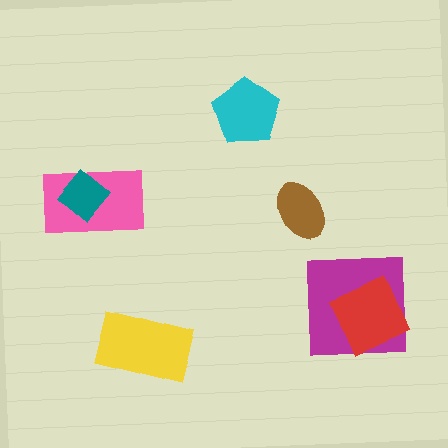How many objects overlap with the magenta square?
1 object overlaps with the magenta square.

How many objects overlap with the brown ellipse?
0 objects overlap with the brown ellipse.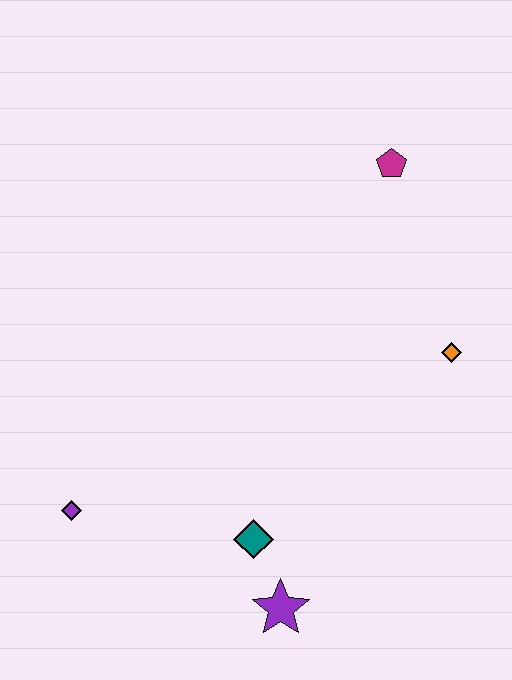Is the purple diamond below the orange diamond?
Yes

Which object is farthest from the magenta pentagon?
The purple diamond is farthest from the magenta pentagon.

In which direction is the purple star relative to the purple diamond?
The purple star is to the right of the purple diamond.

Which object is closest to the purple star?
The teal diamond is closest to the purple star.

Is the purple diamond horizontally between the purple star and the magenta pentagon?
No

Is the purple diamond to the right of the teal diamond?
No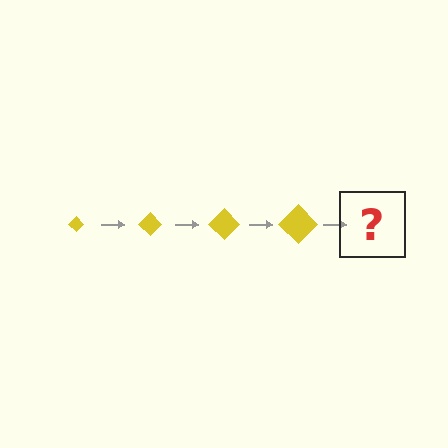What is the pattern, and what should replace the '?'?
The pattern is that the diamond gets progressively larger each step. The '?' should be a yellow diamond, larger than the previous one.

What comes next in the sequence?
The next element should be a yellow diamond, larger than the previous one.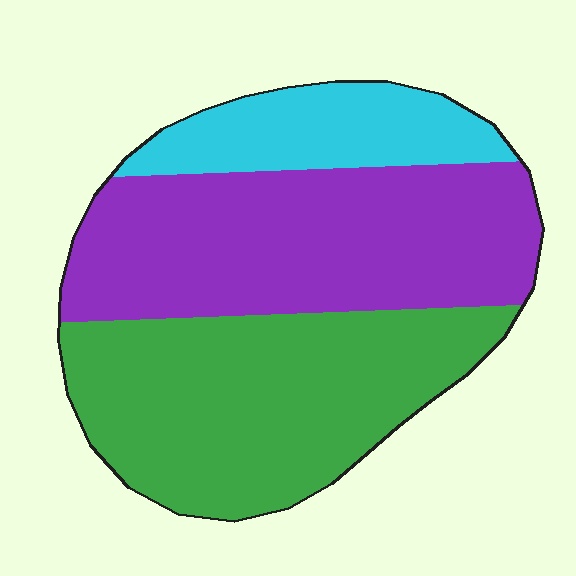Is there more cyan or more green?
Green.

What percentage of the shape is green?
Green covers 42% of the shape.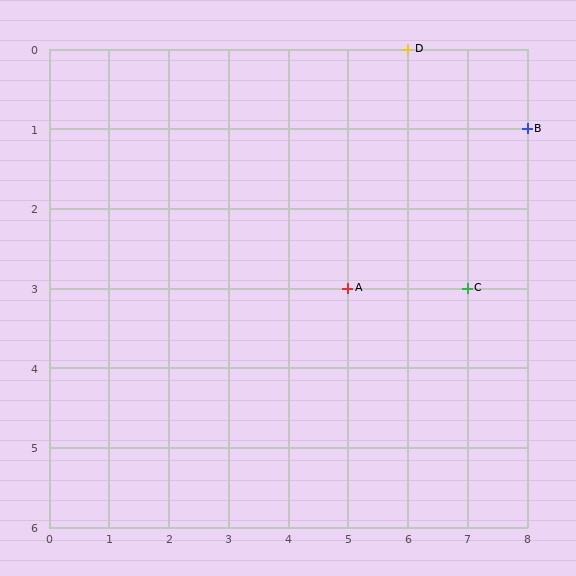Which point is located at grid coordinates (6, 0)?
Point D is at (6, 0).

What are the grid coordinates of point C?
Point C is at grid coordinates (7, 3).